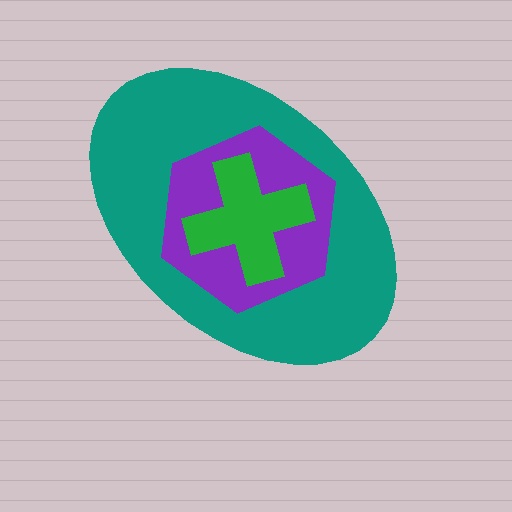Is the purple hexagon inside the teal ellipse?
Yes.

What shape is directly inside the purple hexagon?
The green cross.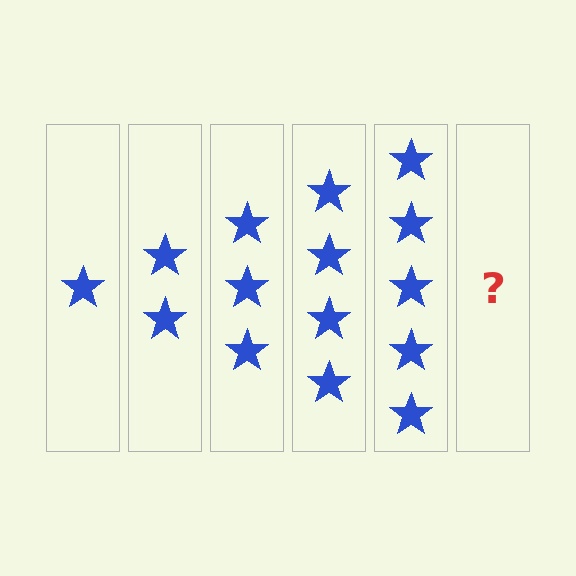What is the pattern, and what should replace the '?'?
The pattern is that each step adds one more star. The '?' should be 6 stars.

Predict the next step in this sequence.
The next step is 6 stars.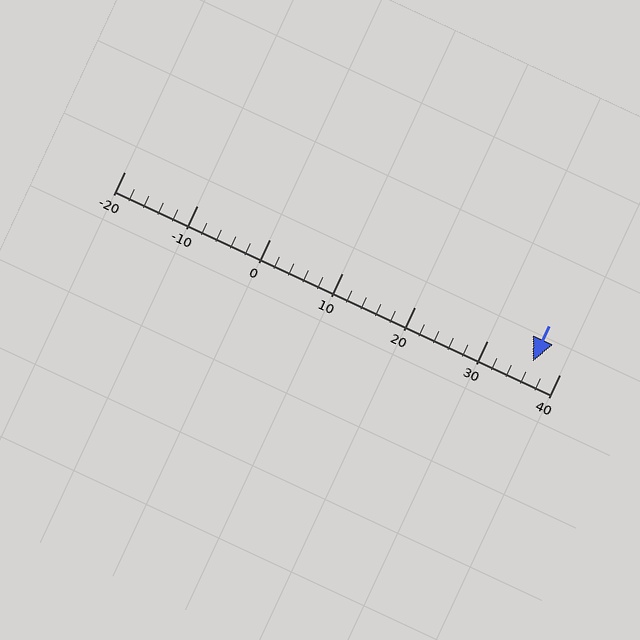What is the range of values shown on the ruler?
The ruler shows values from -20 to 40.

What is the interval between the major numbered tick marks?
The major tick marks are spaced 10 units apart.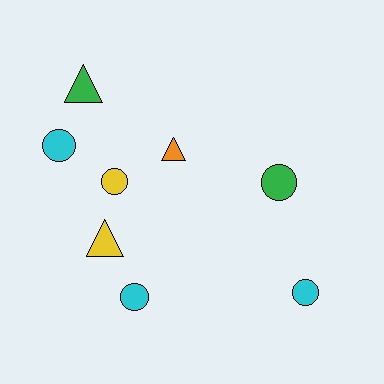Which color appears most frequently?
Cyan, with 3 objects.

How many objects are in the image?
There are 8 objects.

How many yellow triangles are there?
There is 1 yellow triangle.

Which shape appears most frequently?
Circle, with 5 objects.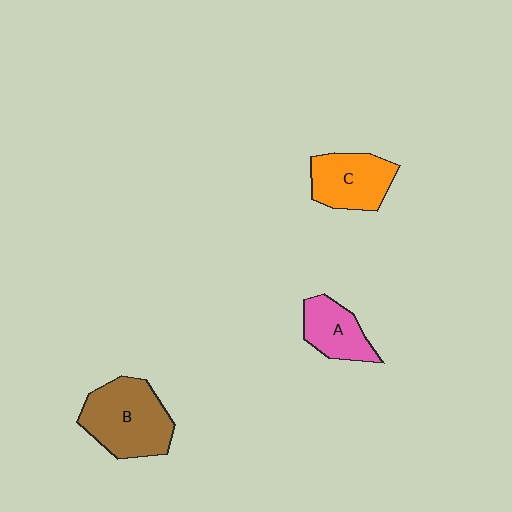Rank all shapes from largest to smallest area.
From largest to smallest: B (brown), C (orange), A (pink).